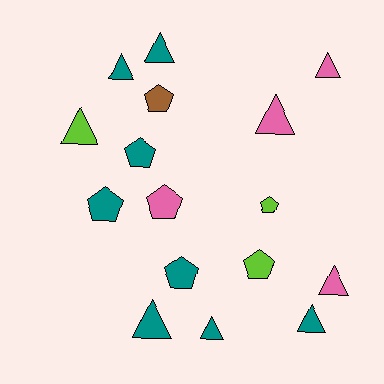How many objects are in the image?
There are 16 objects.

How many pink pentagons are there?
There is 1 pink pentagon.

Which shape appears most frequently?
Triangle, with 9 objects.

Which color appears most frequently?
Teal, with 8 objects.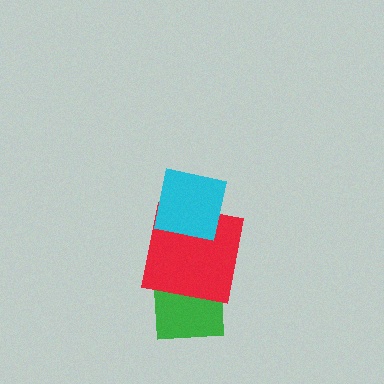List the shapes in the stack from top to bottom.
From top to bottom: the cyan square, the red square, the green square.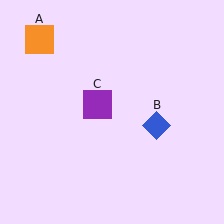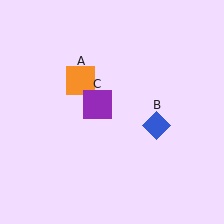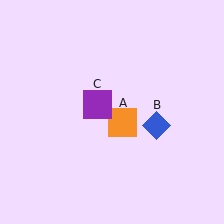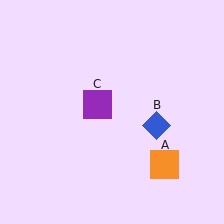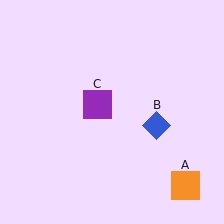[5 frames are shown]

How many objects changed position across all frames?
1 object changed position: orange square (object A).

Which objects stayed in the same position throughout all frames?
Blue diamond (object B) and purple square (object C) remained stationary.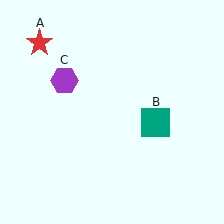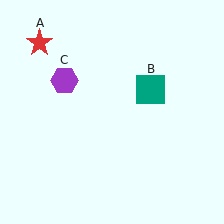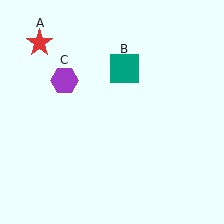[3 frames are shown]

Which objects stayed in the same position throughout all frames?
Red star (object A) and purple hexagon (object C) remained stationary.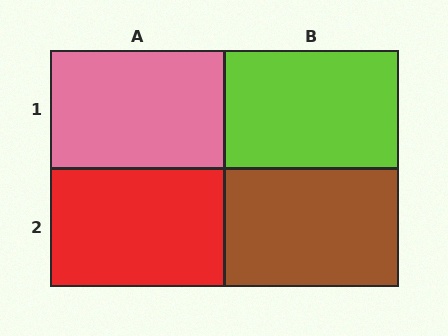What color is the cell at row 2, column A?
Red.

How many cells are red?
1 cell is red.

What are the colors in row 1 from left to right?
Pink, lime.